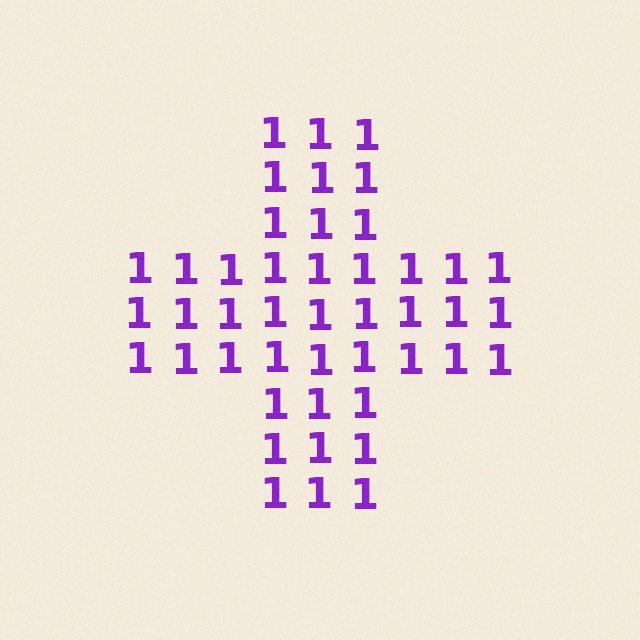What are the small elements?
The small elements are digit 1's.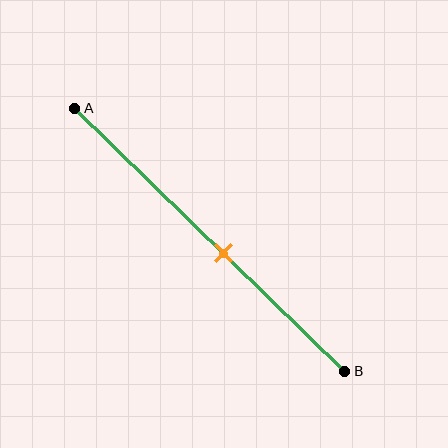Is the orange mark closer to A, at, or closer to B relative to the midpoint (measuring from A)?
The orange mark is closer to point B than the midpoint of segment AB.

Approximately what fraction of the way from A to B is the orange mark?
The orange mark is approximately 55% of the way from A to B.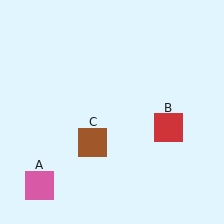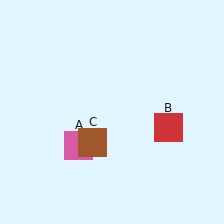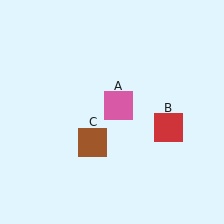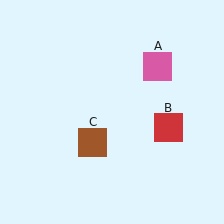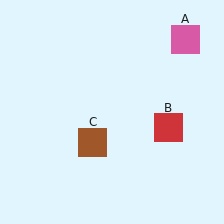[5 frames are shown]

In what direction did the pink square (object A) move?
The pink square (object A) moved up and to the right.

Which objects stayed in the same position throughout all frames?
Red square (object B) and brown square (object C) remained stationary.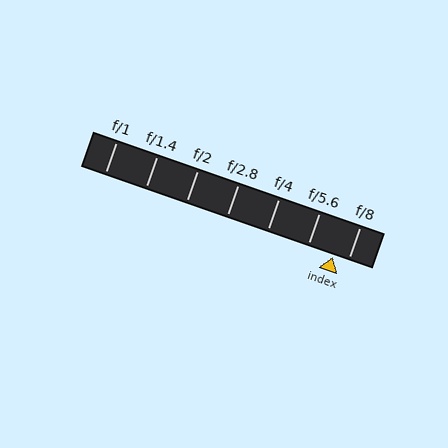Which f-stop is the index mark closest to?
The index mark is closest to f/8.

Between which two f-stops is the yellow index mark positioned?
The index mark is between f/5.6 and f/8.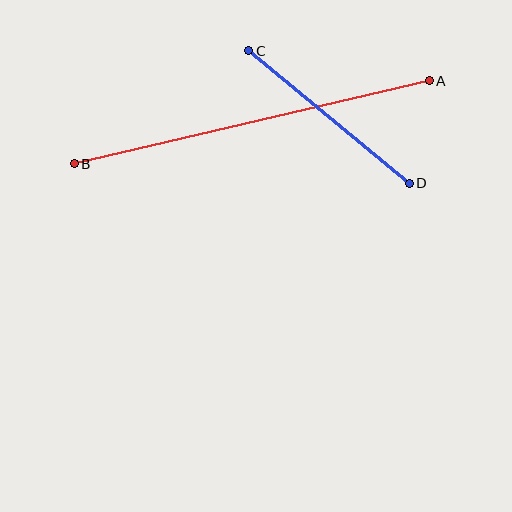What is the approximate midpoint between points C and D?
The midpoint is at approximately (329, 117) pixels.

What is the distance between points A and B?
The distance is approximately 364 pixels.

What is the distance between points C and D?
The distance is approximately 208 pixels.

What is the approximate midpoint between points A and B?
The midpoint is at approximately (252, 122) pixels.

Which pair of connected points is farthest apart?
Points A and B are farthest apart.